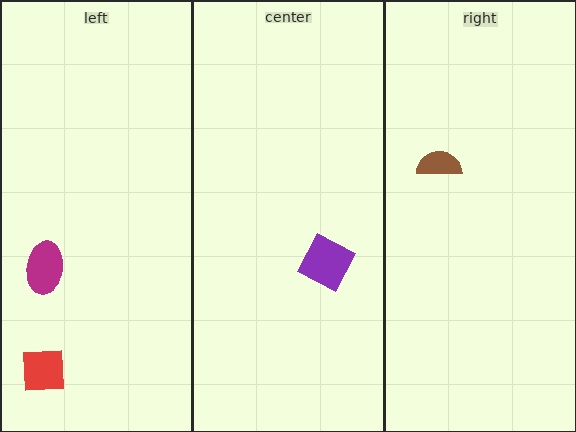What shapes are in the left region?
The red square, the magenta ellipse.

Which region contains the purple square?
The center region.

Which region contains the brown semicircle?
The right region.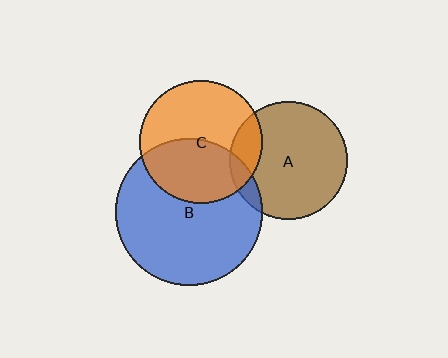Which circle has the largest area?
Circle B (blue).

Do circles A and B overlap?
Yes.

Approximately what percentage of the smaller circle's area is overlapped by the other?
Approximately 10%.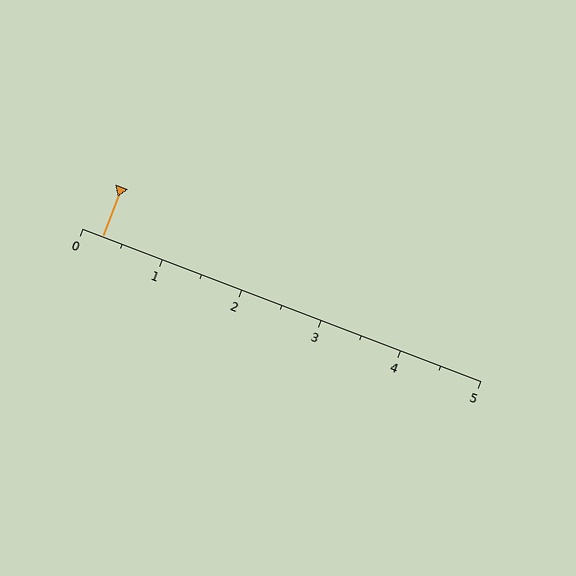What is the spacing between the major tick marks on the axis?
The major ticks are spaced 1 apart.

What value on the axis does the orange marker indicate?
The marker indicates approximately 0.2.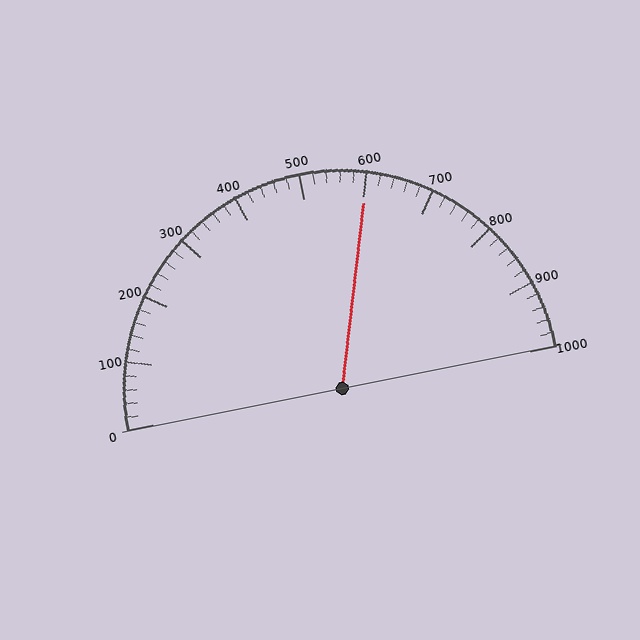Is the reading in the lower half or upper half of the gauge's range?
The reading is in the upper half of the range (0 to 1000).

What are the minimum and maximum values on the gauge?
The gauge ranges from 0 to 1000.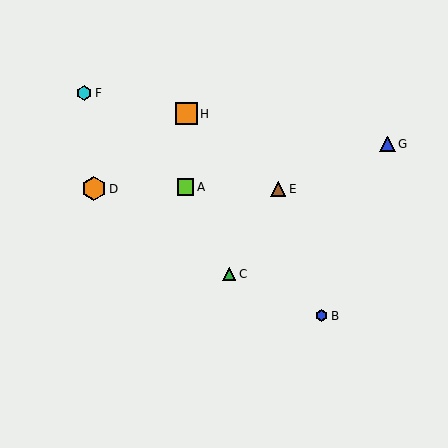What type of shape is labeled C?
Shape C is a green triangle.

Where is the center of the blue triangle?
The center of the blue triangle is at (387, 144).